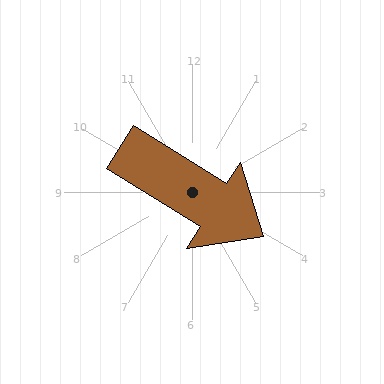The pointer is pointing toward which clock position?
Roughly 4 o'clock.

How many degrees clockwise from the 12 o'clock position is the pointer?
Approximately 122 degrees.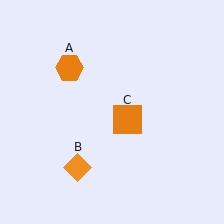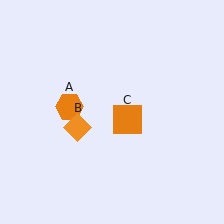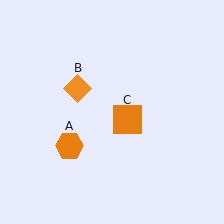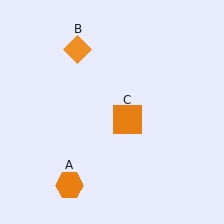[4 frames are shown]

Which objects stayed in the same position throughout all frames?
Orange square (object C) remained stationary.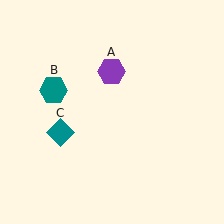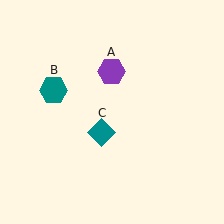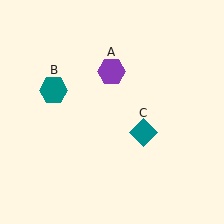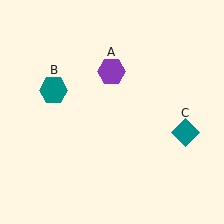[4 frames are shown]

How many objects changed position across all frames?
1 object changed position: teal diamond (object C).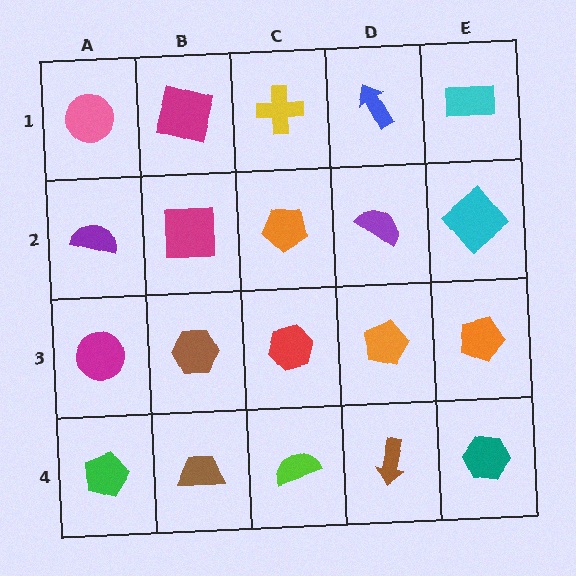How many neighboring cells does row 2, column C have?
4.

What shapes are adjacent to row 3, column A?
A purple semicircle (row 2, column A), a green pentagon (row 4, column A), a brown hexagon (row 3, column B).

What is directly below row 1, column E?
A cyan diamond.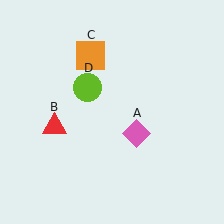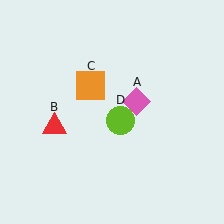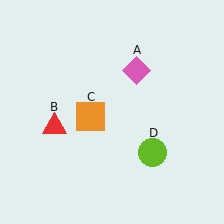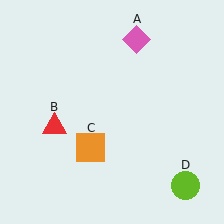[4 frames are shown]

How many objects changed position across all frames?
3 objects changed position: pink diamond (object A), orange square (object C), lime circle (object D).